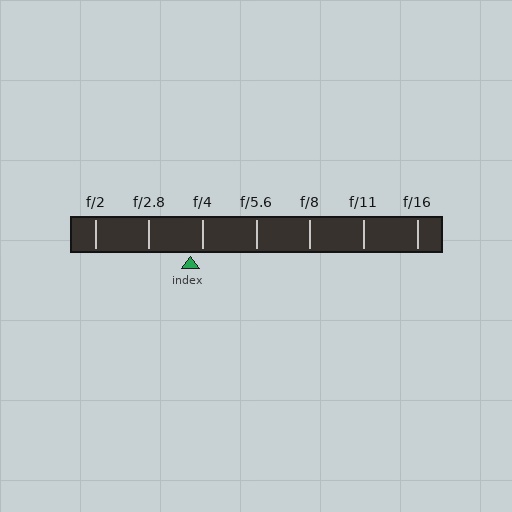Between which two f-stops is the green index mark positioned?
The index mark is between f/2.8 and f/4.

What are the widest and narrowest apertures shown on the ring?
The widest aperture shown is f/2 and the narrowest is f/16.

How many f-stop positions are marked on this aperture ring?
There are 7 f-stop positions marked.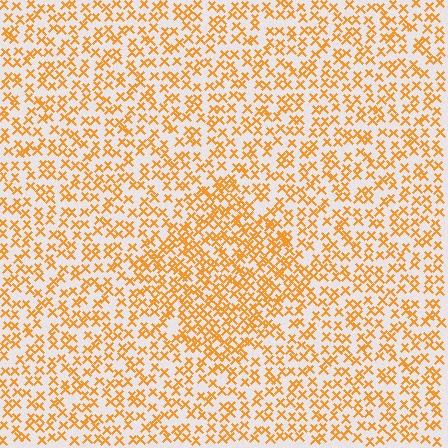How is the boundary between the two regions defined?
The boundary is defined by a change in element density (approximately 1.7x ratio). All elements are the same color, size, and shape.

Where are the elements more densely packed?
The elements are more densely packed inside the diamond boundary.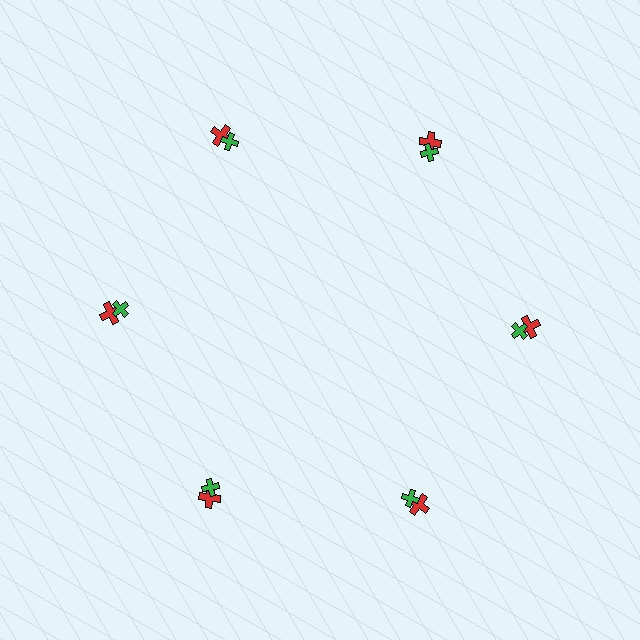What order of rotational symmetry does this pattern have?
This pattern has 6-fold rotational symmetry.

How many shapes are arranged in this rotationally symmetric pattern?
There are 12 shapes, arranged in 6 groups of 2.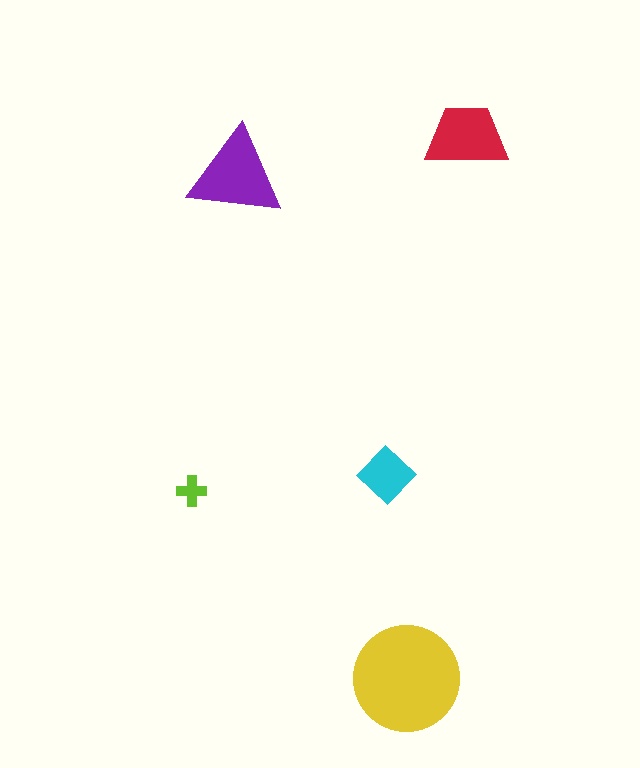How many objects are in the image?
There are 5 objects in the image.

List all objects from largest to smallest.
The yellow circle, the purple triangle, the red trapezoid, the cyan diamond, the lime cross.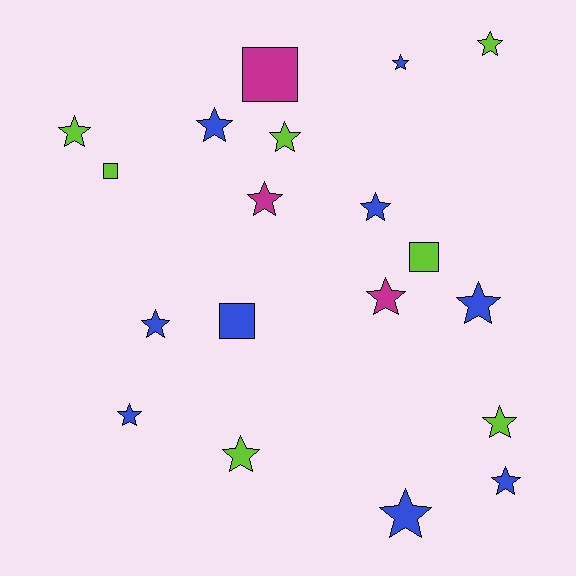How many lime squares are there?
There are 2 lime squares.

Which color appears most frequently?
Blue, with 9 objects.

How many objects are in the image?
There are 19 objects.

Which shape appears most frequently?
Star, with 15 objects.